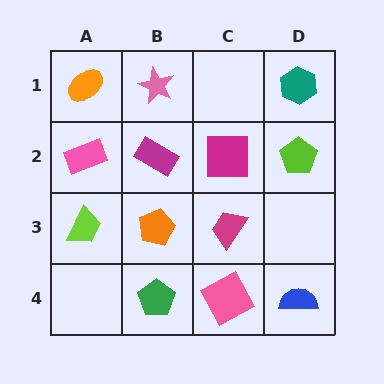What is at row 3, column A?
A lime trapezoid.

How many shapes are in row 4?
3 shapes.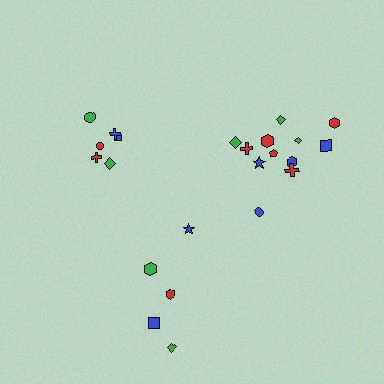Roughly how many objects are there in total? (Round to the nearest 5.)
Roughly 25 objects in total.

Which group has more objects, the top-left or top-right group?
The top-right group.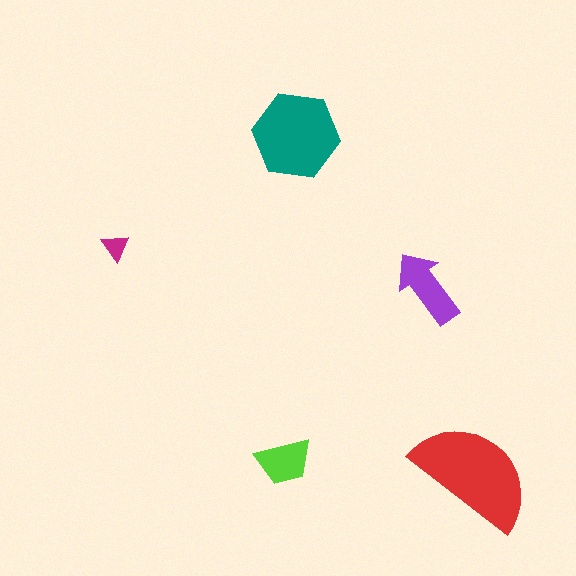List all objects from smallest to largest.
The magenta triangle, the lime trapezoid, the purple arrow, the teal hexagon, the red semicircle.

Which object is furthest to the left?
The magenta triangle is leftmost.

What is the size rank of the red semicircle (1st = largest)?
1st.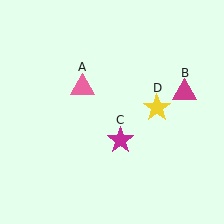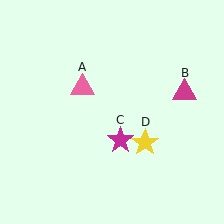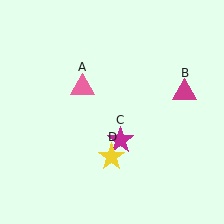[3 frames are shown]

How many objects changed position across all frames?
1 object changed position: yellow star (object D).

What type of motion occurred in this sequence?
The yellow star (object D) rotated clockwise around the center of the scene.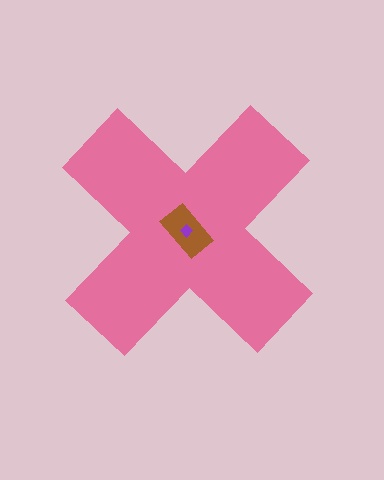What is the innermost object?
The purple diamond.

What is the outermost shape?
The pink cross.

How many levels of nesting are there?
3.